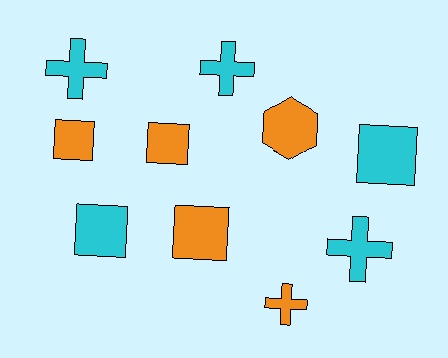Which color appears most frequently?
Cyan, with 5 objects.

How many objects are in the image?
There are 10 objects.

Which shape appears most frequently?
Square, with 5 objects.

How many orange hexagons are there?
There is 1 orange hexagon.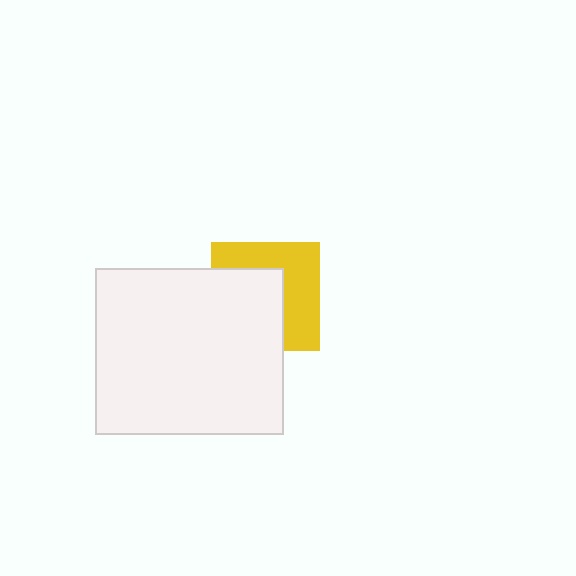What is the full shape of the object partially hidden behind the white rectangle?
The partially hidden object is a yellow square.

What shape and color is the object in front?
The object in front is a white rectangle.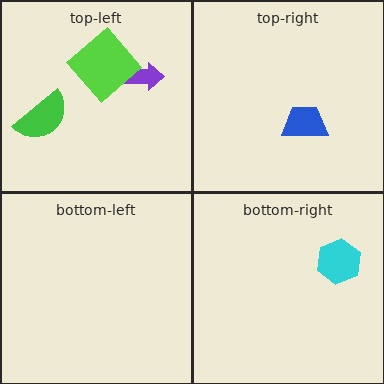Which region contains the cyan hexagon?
The bottom-right region.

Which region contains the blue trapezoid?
The top-right region.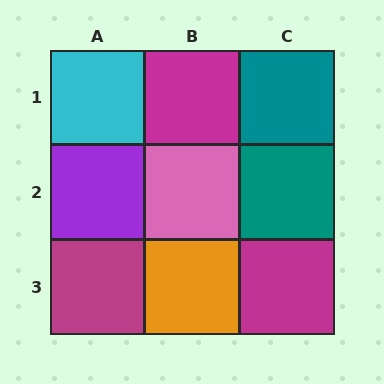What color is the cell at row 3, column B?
Orange.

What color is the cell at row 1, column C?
Teal.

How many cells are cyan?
1 cell is cyan.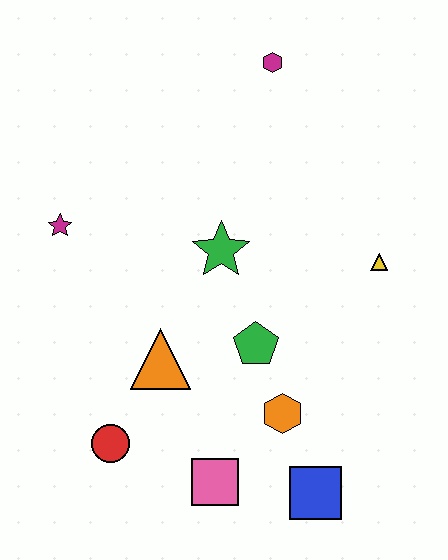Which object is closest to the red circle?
The orange triangle is closest to the red circle.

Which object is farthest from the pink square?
The magenta hexagon is farthest from the pink square.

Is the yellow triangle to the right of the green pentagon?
Yes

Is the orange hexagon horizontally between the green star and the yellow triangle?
Yes